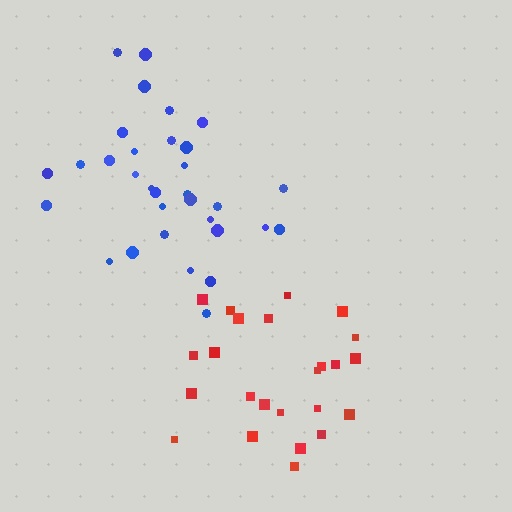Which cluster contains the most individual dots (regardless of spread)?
Blue (32).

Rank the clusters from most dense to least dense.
blue, red.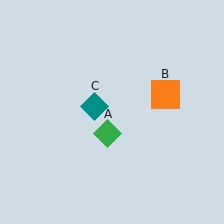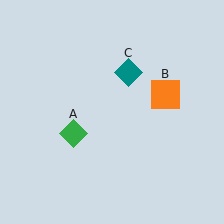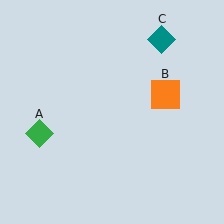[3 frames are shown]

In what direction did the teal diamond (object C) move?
The teal diamond (object C) moved up and to the right.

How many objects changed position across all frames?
2 objects changed position: green diamond (object A), teal diamond (object C).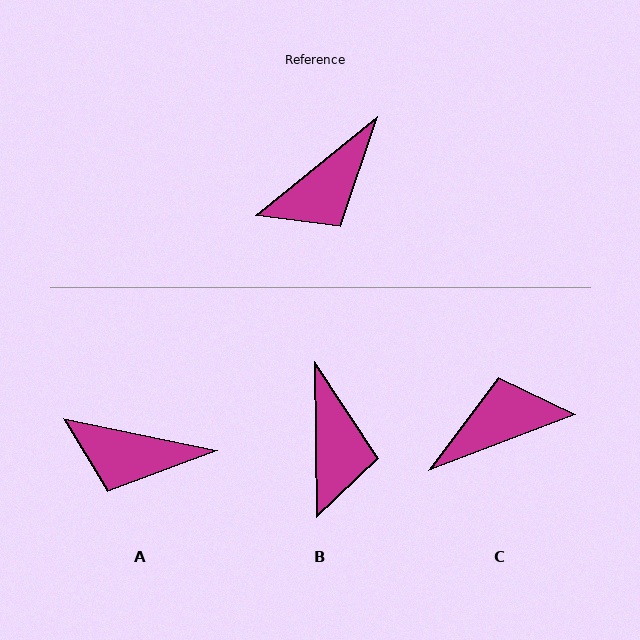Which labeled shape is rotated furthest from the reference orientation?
C, about 162 degrees away.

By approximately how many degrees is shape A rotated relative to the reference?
Approximately 51 degrees clockwise.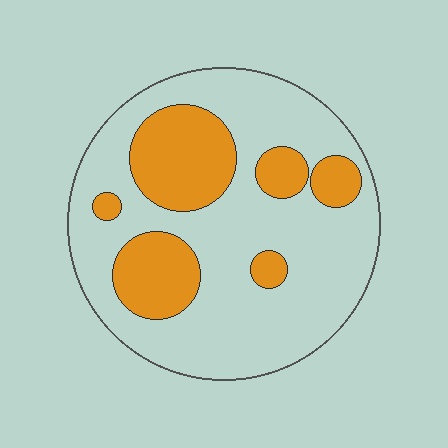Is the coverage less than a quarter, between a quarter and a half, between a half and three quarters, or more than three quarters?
Between a quarter and a half.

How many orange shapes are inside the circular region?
6.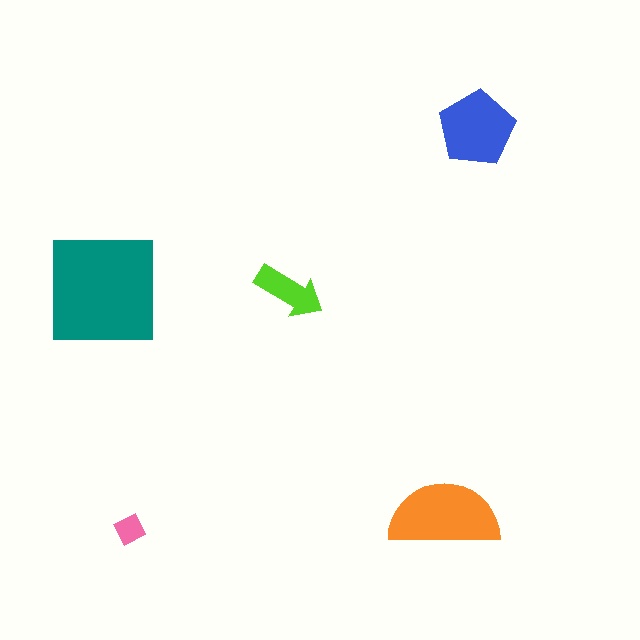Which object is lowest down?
The pink diamond is bottommost.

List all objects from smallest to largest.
The pink diamond, the lime arrow, the blue pentagon, the orange semicircle, the teal square.